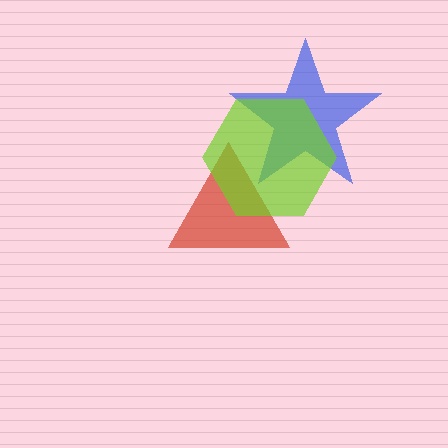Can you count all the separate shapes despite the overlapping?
Yes, there are 3 separate shapes.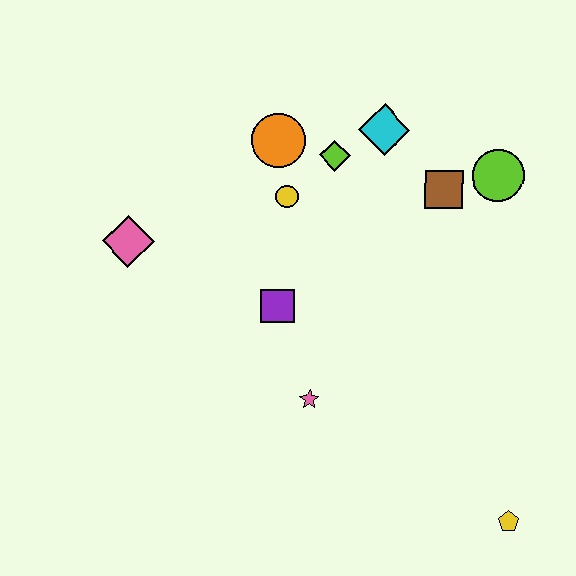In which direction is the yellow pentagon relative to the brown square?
The yellow pentagon is below the brown square.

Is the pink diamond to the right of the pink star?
No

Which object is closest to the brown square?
The lime circle is closest to the brown square.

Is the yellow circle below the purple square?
No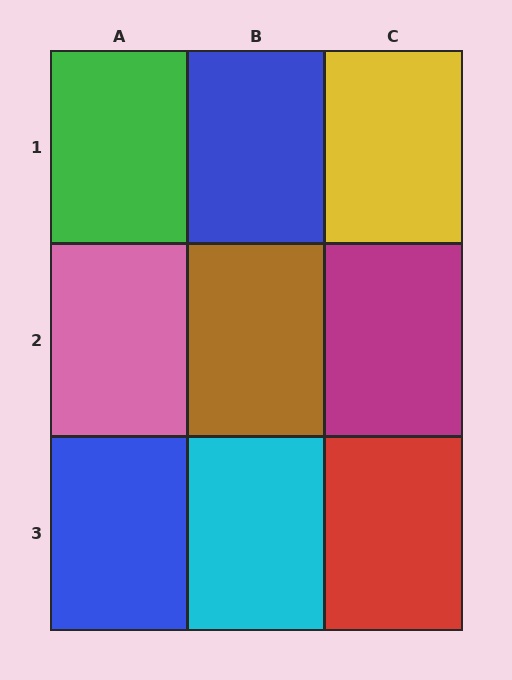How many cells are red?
1 cell is red.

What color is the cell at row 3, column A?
Blue.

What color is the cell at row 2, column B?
Brown.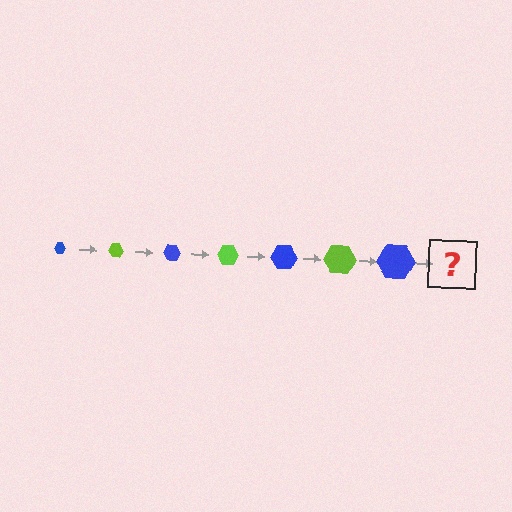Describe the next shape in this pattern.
It should be a lime hexagon, larger than the previous one.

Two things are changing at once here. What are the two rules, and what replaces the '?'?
The two rules are that the hexagon grows larger each step and the color cycles through blue and lime. The '?' should be a lime hexagon, larger than the previous one.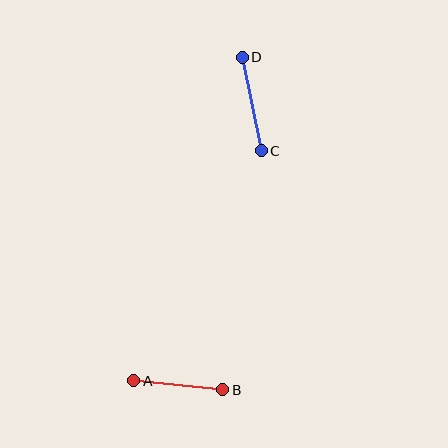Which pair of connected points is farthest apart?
Points C and D are farthest apart.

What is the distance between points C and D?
The distance is approximately 96 pixels.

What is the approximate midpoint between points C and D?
The midpoint is at approximately (252, 104) pixels.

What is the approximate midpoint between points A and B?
The midpoint is at approximately (178, 385) pixels.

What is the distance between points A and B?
The distance is approximately 89 pixels.